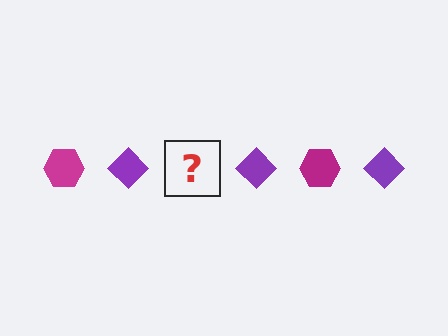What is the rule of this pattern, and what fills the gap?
The rule is that the pattern alternates between magenta hexagon and purple diamond. The gap should be filled with a magenta hexagon.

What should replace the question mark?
The question mark should be replaced with a magenta hexagon.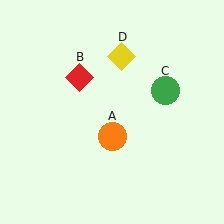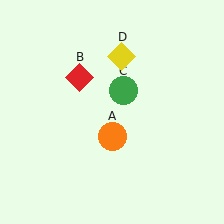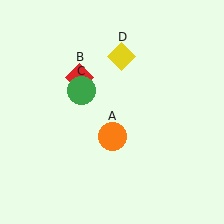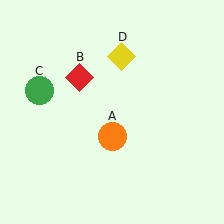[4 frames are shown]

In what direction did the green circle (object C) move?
The green circle (object C) moved left.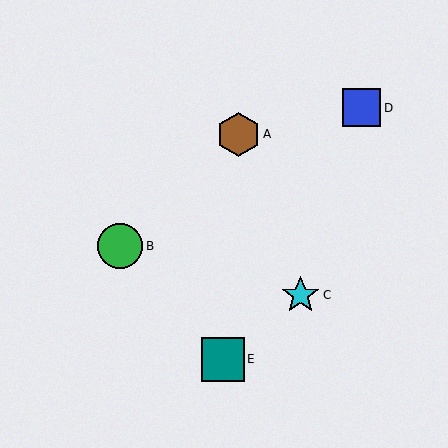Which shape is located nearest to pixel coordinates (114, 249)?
The green circle (labeled B) at (120, 246) is nearest to that location.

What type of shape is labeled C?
Shape C is a cyan star.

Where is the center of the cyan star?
The center of the cyan star is at (301, 295).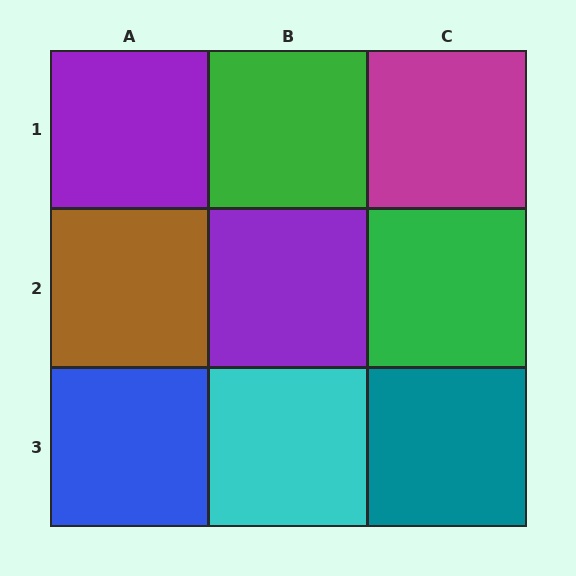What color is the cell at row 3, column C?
Teal.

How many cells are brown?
1 cell is brown.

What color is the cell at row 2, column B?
Purple.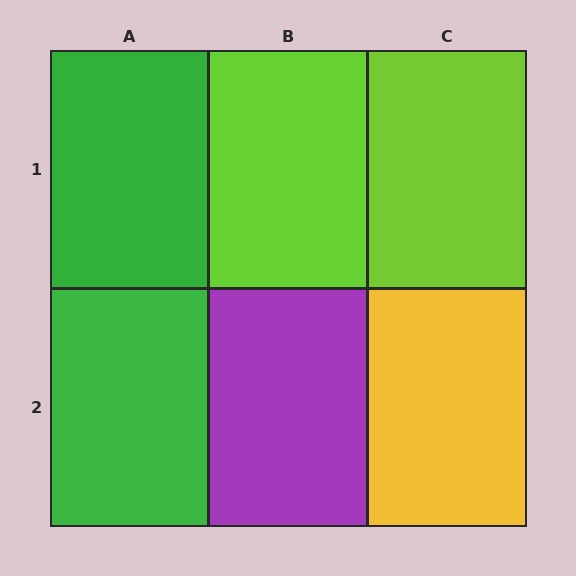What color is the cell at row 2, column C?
Yellow.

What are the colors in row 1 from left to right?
Green, lime, lime.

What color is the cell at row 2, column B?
Purple.